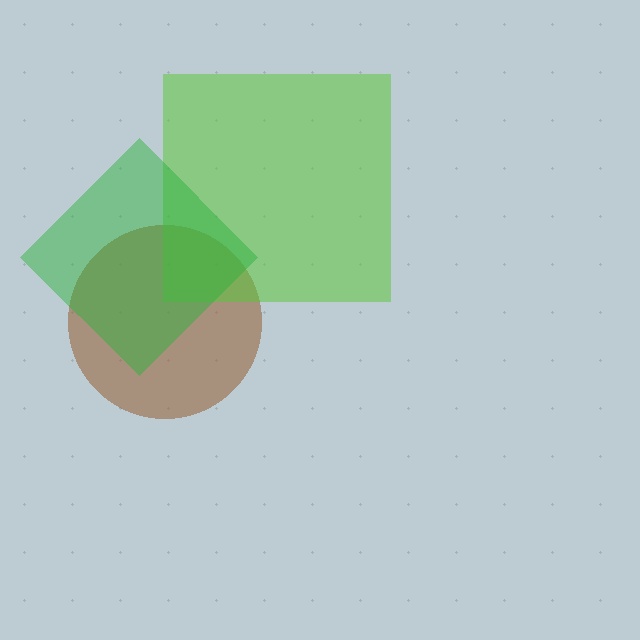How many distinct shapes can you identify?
There are 3 distinct shapes: a brown circle, a lime square, a green diamond.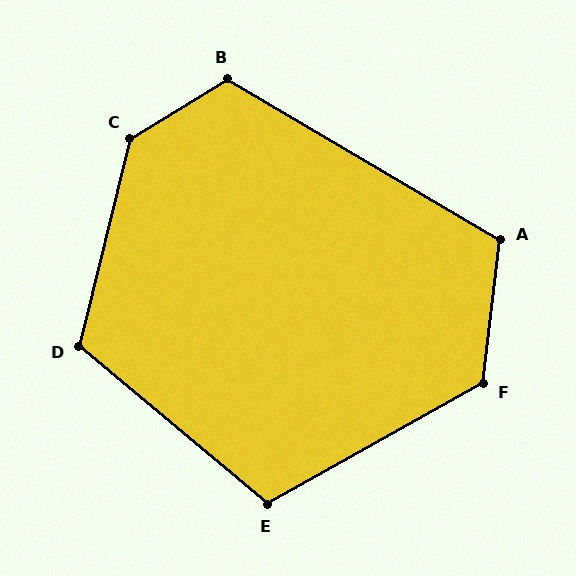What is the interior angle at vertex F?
Approximately 126 degrees (obtuse).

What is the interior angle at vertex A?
Approximately 114 degrees (obtuse).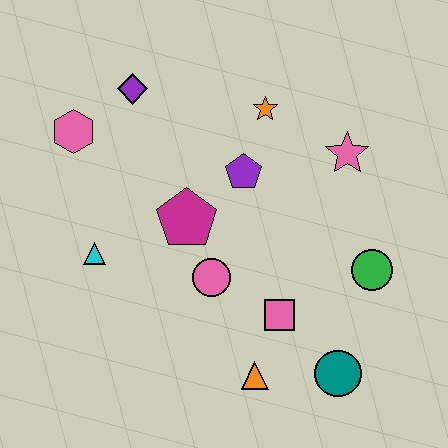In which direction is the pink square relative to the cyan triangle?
The pink square is to the right of the cyan triangle.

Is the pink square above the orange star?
No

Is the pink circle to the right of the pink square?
No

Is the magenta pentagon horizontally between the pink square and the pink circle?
No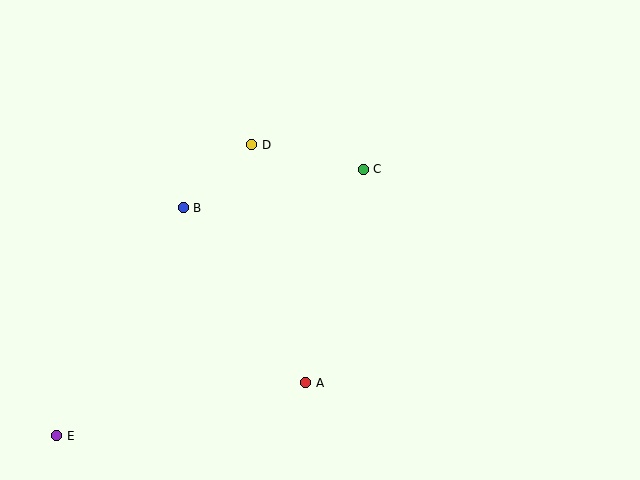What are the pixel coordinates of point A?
Point A is at (306, 383).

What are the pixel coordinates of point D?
Point D is at (252, 145).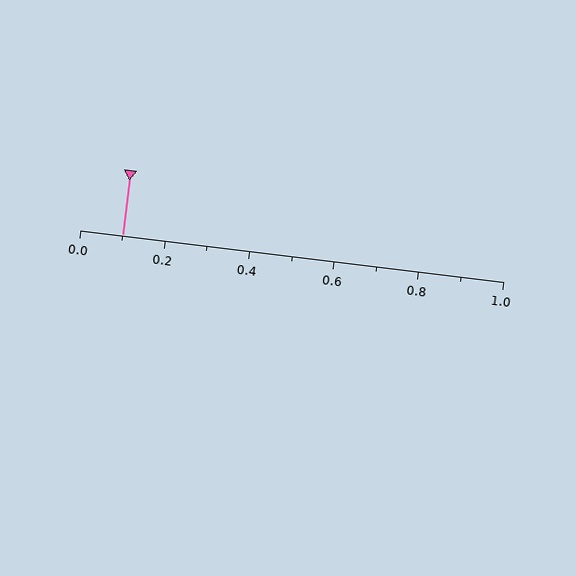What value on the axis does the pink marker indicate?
The marker indicates approximately 0.1.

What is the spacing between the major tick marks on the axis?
The major ticks are spaced 0.2 apart.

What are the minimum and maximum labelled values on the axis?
The axis runs from 0.0 to 1.0.